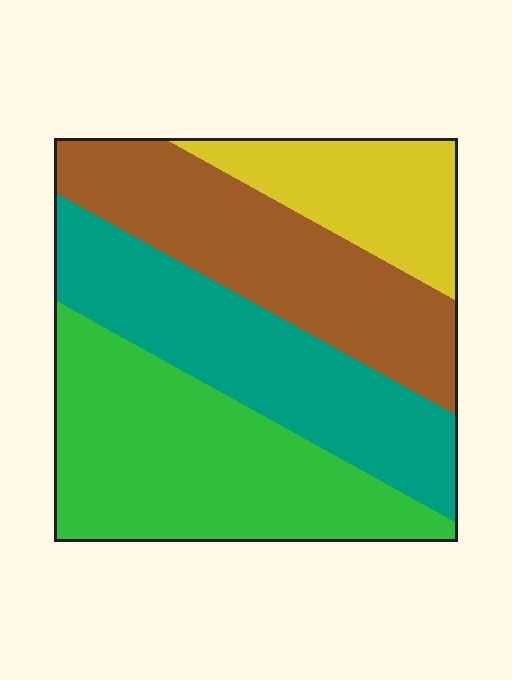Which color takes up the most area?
Green, at roughly 30%.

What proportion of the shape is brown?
Brown takes up between a sixth and a third of the shape.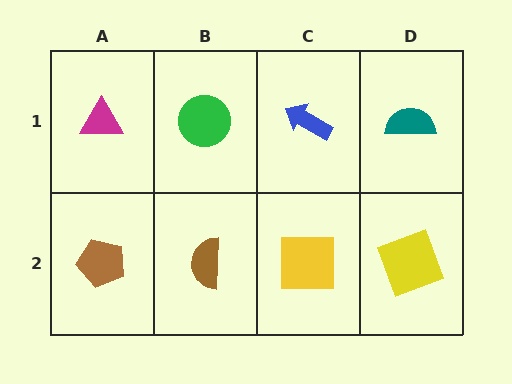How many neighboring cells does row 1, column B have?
3.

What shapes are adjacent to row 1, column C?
A yellow square (row 2, column C), a green circle (row 1, column B), a teal semicircle (row 1, column D).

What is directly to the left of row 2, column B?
A brown pentagon.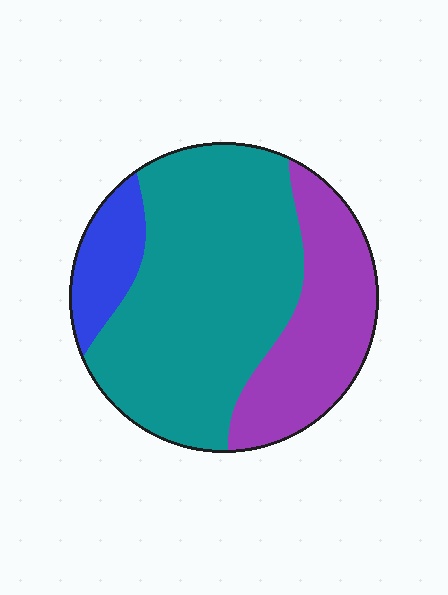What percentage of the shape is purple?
Purple takes up between a sixth and a third of the shape.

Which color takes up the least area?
Blue, at roughly 10%.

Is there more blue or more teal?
Teal.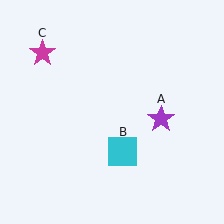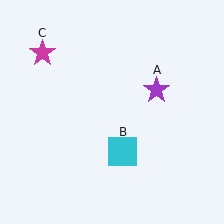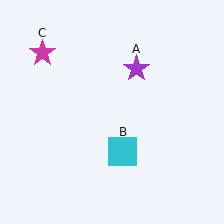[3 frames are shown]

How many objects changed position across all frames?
1 object changed position: purple star (object A).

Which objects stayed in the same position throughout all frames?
Cyan square (object B) and magenta star (object C) remained stationary.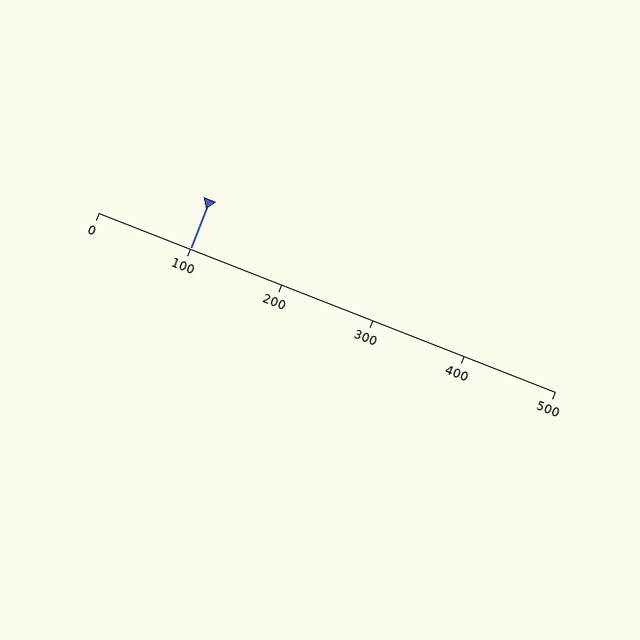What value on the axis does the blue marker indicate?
The marker indicates approximately 100.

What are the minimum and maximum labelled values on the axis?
The axis runs from 0 to 500.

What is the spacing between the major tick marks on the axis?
The major ticks are spaced 100 apart.